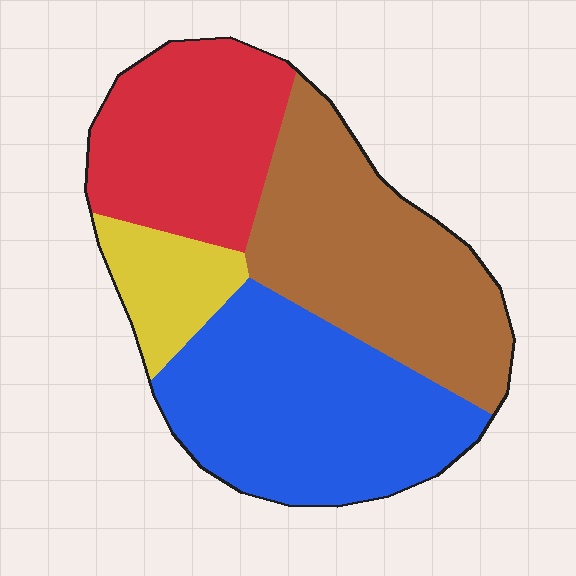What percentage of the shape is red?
Red covers roughly 25% of the shape.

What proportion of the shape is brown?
Brown covers roughly 30% of the shape.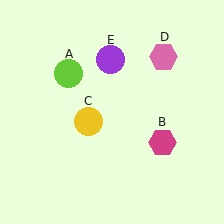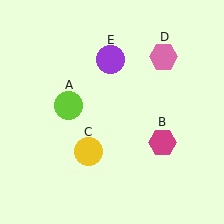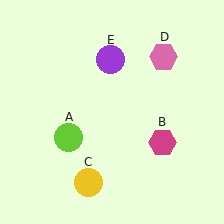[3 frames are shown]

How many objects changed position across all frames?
2 objects changed position: lime circle (object A), yellow circle (object C).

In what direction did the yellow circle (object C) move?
The yellow circle (object C) moved down.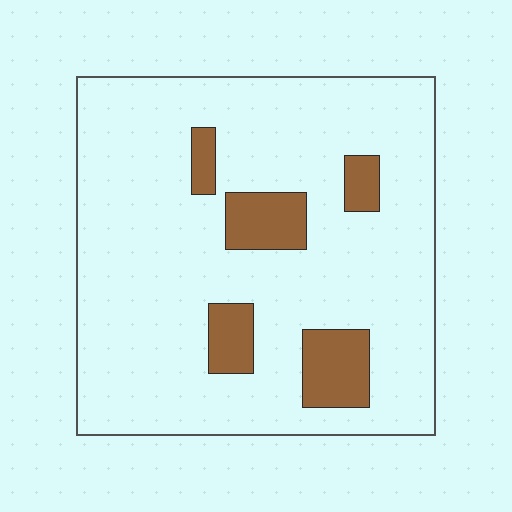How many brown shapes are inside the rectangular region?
5.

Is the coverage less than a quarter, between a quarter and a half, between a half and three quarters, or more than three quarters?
Less than a quarter.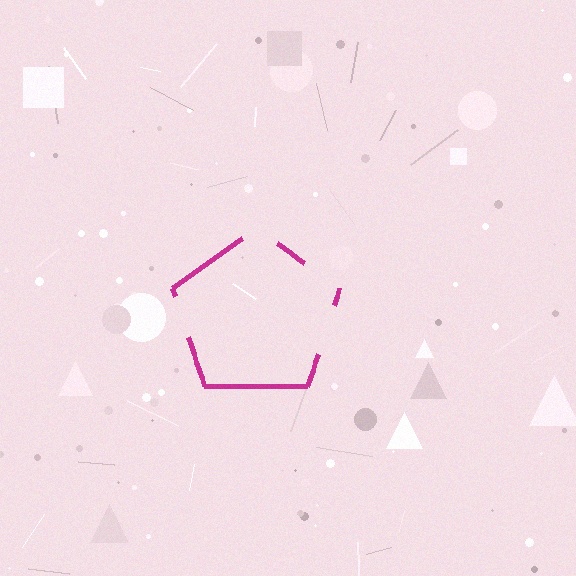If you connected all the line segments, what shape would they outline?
They would outline a pentagon.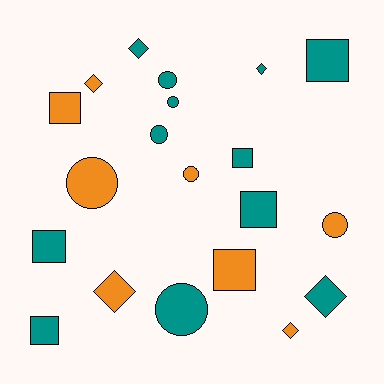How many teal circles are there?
There are 4 teal circles.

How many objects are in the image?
There are 20 objects.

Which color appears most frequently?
Teal, with 12 objects.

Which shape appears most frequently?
Square, with 7 objects.